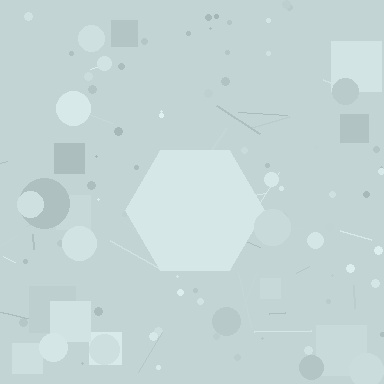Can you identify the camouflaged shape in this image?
The camouflaged shape is a hexagon.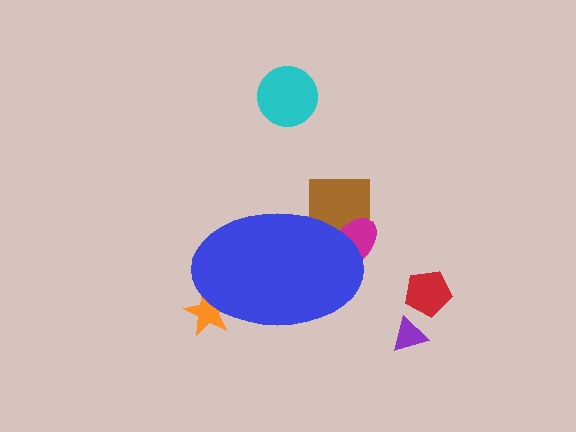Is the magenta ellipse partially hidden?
Yes, the magenta ellipse is partially hidden behind the blue ellipse.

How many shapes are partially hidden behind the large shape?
3 shapes are partially hidden.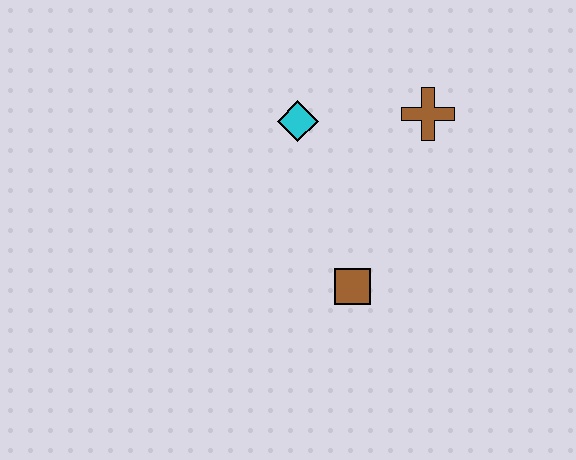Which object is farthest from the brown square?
The brown cross is farthest from the brown square.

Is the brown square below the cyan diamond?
Yes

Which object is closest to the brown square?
The cyan diamond is closest to the brown square.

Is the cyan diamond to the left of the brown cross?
Yes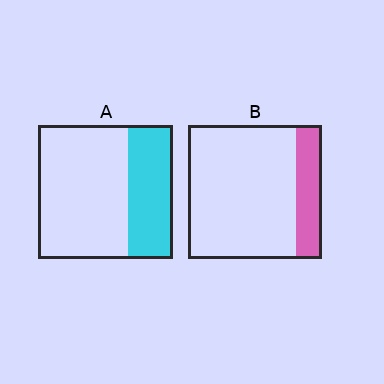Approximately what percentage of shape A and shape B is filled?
A is approximately 35% and B is approximately 20%.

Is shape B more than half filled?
No.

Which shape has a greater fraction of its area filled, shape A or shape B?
Shape A.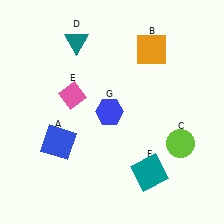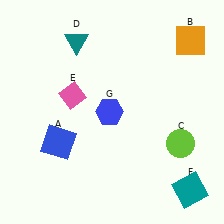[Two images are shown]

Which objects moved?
The objects that moved are: the orange square (B), the teal square (F).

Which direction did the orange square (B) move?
The orange square (B) moved right.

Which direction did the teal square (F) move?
The teal square (F) moved right.